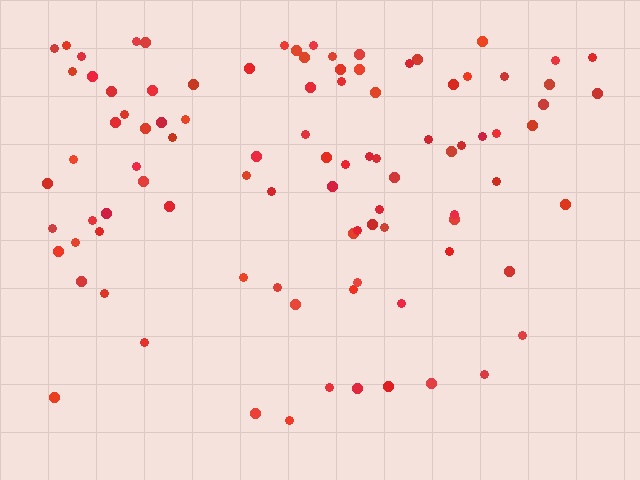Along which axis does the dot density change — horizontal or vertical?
Vertical.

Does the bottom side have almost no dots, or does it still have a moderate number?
Still a moderate number, just noticeably fewer than the top.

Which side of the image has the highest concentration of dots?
The top.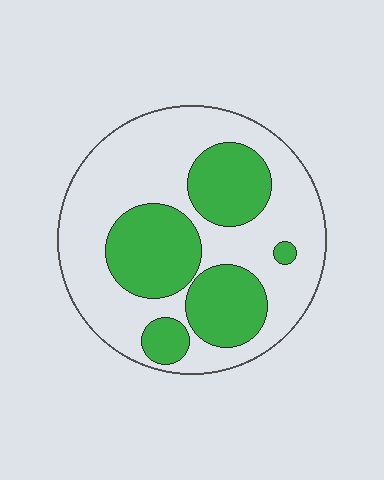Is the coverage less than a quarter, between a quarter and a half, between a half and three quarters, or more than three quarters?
Between a quarter and a half.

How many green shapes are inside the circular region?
5.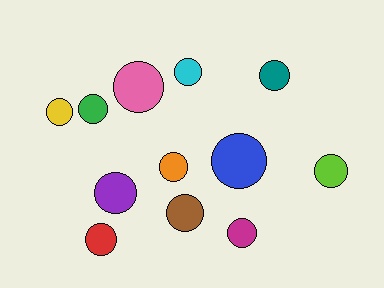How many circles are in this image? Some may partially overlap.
There are 12 circles.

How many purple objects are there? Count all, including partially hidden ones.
There is 1 purple object.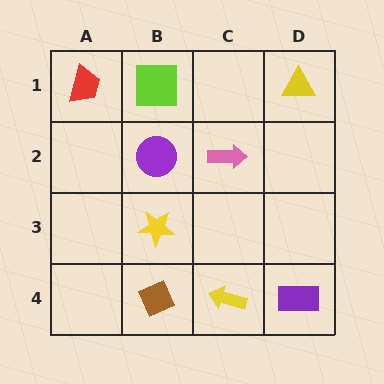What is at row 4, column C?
A yellow arrow.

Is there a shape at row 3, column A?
No, that cell is empty.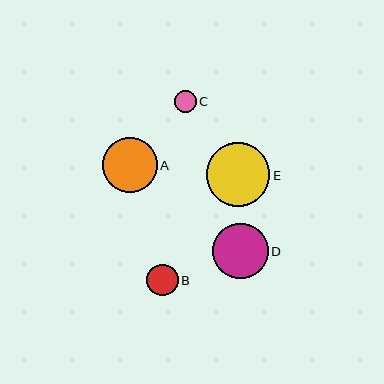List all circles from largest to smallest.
From largest to smallest: E, D, A, B, C.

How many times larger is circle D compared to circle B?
Circle D is approximately 1.7 times the size of circle B.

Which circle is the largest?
Circle E is the largest with a size of approximately 63 pixels.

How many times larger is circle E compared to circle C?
Circle E is approximately 2.9 times the size of circle C.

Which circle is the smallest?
Circle C is the smallest with a size of approximately 22 pixels.